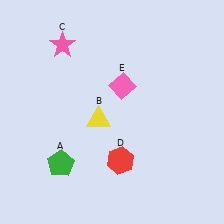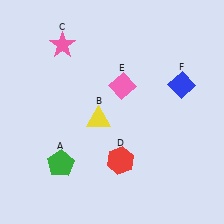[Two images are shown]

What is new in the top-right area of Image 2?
A blue diamond (F) was added in the top-right area of Image 2.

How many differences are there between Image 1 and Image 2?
There is 1 difference between the two images.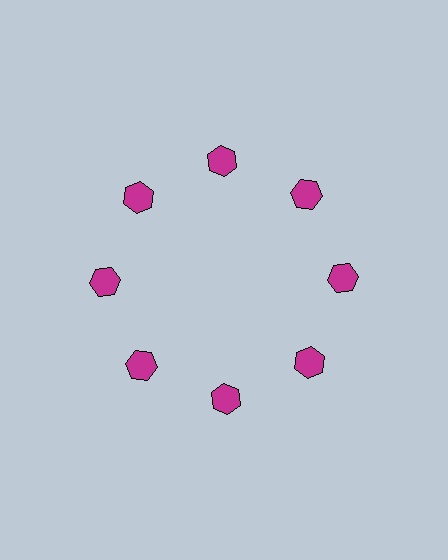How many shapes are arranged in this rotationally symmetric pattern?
There are 8 shapes, arranged in 8 groups of 1.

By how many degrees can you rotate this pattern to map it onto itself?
The pattern maps onto itself every 45 degrees of rotation.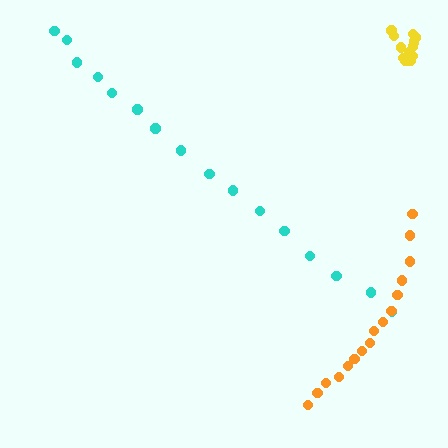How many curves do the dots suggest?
There are 3 distinct paths.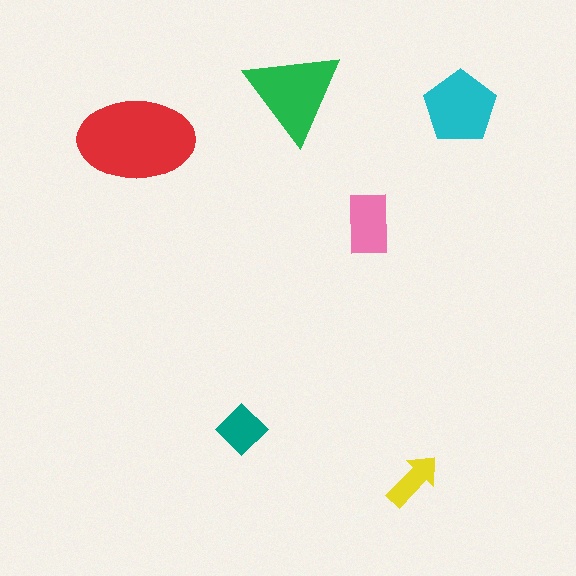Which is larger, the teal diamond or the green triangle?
The green triangle.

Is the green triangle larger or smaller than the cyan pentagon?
Larger.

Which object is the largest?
The red ellipse.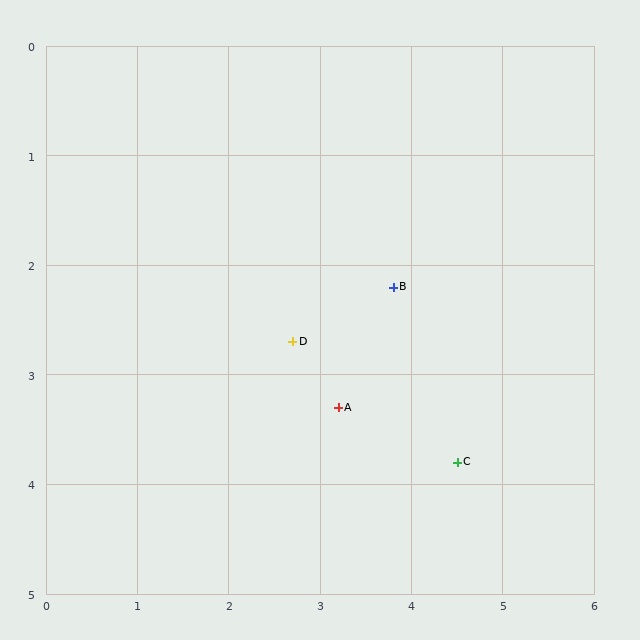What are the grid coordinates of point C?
Point C is at approximately (4.5, 3.8).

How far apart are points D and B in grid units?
Points D and B are about 1.2 grid units apart.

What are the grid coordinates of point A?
Point A is at approximately (3.2, 3.3).